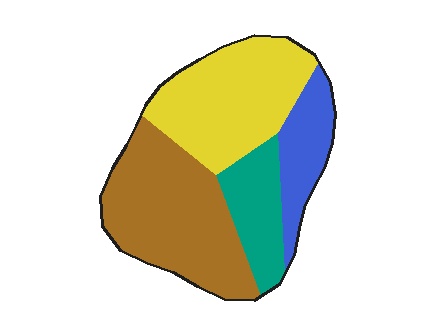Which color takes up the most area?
Brown, at roughly 40%.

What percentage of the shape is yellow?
Yellow covers about 35% of the shape.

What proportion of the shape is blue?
Blue takes up about one eighth (1/8) of the shape.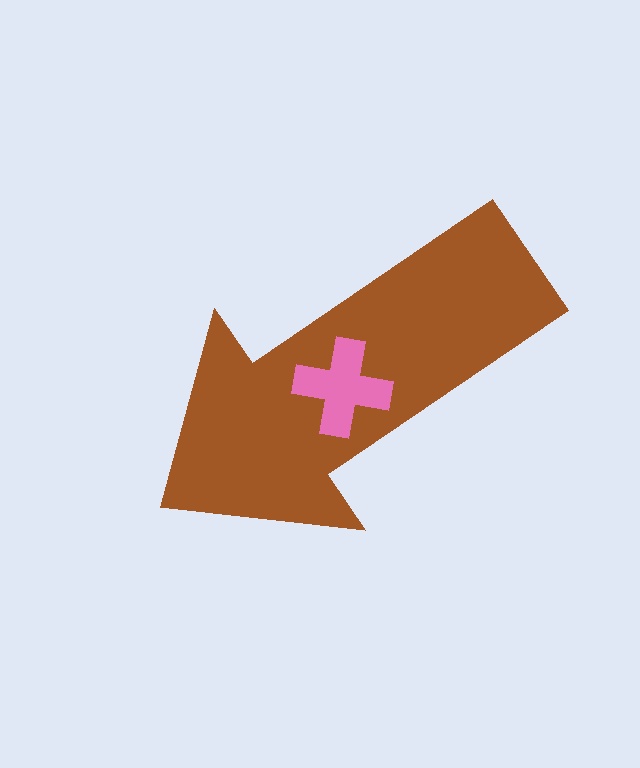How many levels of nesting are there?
2.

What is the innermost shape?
The pink cross.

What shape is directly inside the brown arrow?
The pink cross.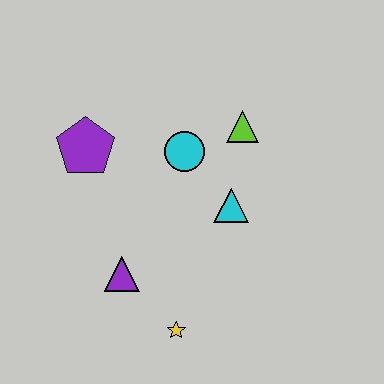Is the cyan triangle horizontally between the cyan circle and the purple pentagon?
No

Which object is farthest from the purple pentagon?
The yellow star is farthest from the purple pentagon.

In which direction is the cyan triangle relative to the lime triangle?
The cyan triangle is below the lime triangle.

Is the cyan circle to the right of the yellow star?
Yes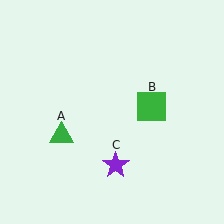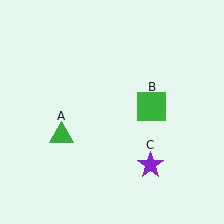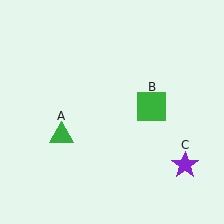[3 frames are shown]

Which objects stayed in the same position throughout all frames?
Green triangle (object A) and green square (object B) remained stationary.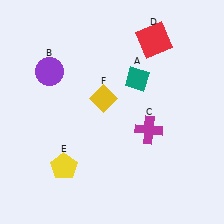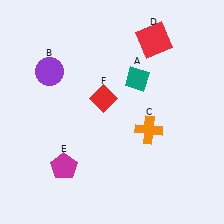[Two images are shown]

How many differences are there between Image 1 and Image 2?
There are 3 differences between the two images.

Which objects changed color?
C changed from magenta to orange. E changed from yellow to magenta. F changed from yellow to red.